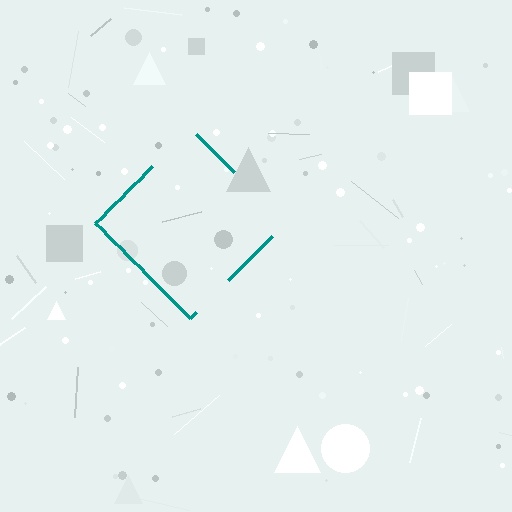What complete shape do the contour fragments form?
The contour fragments form a diamond.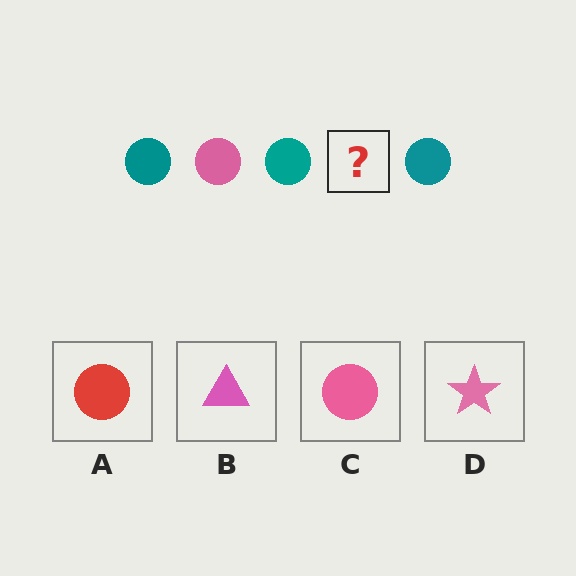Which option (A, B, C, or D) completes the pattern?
C.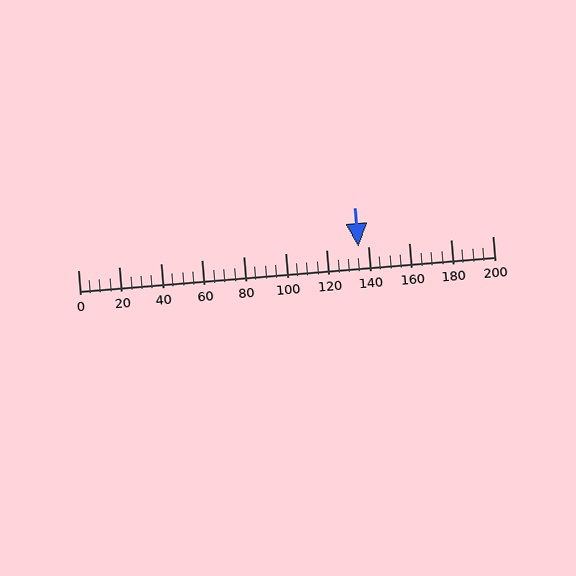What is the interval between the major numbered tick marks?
The major tick marks are spaced 20 units apart.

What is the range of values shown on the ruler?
The ruler shows values from 0 to 200.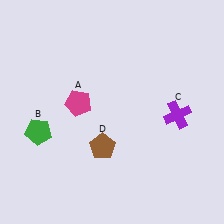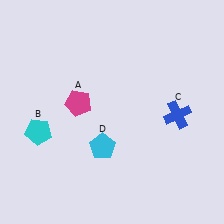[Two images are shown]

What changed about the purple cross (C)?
In Image 1, C is purple. In Image 2, it changed to blue.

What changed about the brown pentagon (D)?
In Image 1, D is brown. In Image 2, it changed to cyan.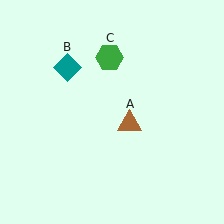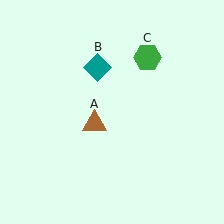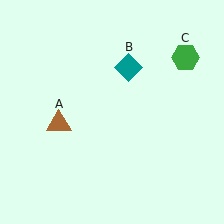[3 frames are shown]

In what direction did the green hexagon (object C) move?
The green hexagon (object C) moved right.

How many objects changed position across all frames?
3 objects changed position: brown triangle (object A), teal diamond (object B), green hexagon (object C).